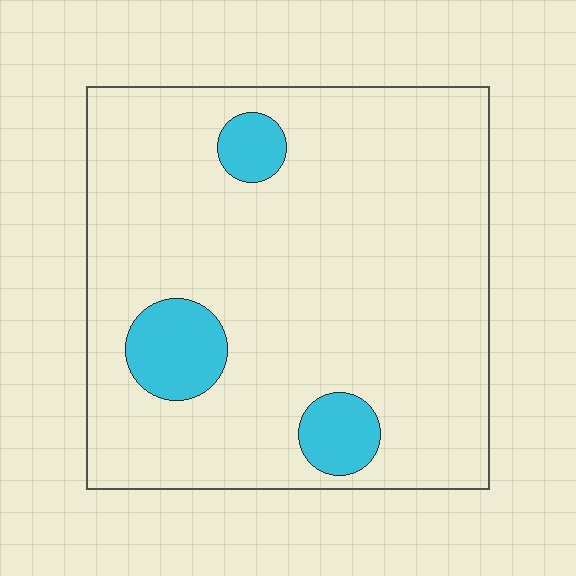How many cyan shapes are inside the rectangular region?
3.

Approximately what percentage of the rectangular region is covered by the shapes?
Approximately 10%.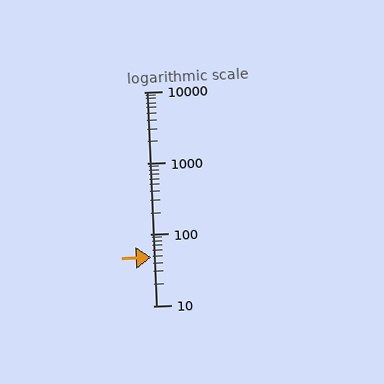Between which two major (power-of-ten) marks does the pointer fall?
The pointer is between 10 and 100.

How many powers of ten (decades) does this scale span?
The scale spans 3 decades, from 10 to 10000.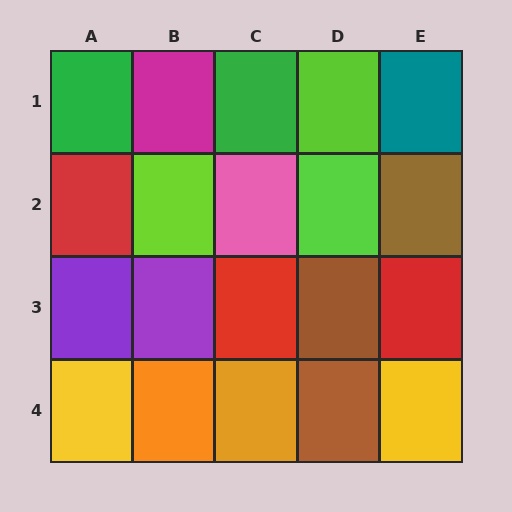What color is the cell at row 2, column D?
Lime.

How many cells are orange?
2 cells are orange.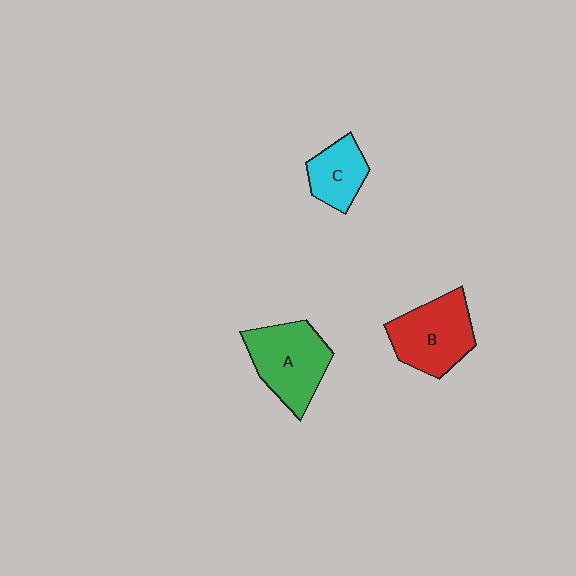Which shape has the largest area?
Shape A (green).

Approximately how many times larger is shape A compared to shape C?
Approximately 1.7 times.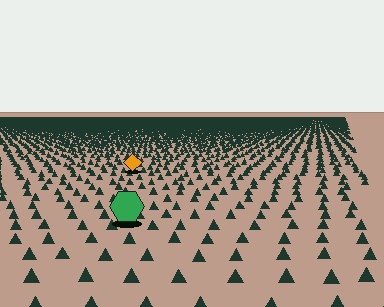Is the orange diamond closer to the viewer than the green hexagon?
No. The green hexagon is closer — you can tell from the texture gradient: the ground texture is coarser near it.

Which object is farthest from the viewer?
The orange diamond is farthest from the viewer. It appears smaller and the ground texture around it is denser.